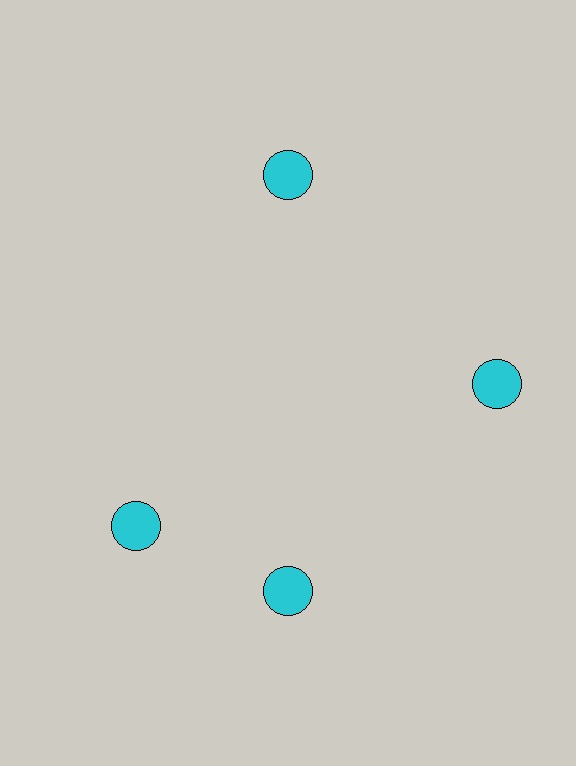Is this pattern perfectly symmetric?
No. The 4 cyan circles are arranged in a ring, but one element near the 9 o'clock position is rotated out of alignment along the ring, breaking the 4-fold rotational symmetry.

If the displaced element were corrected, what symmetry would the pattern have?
It would have 4-fold rotational symmetry — the pattern would map onto itself every 90 degrees.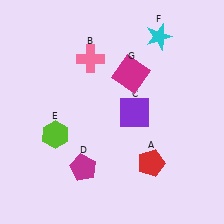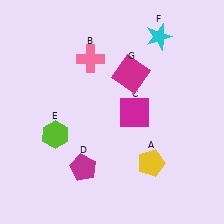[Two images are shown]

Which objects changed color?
A changed from red to yellow. C changed from purple to magenta.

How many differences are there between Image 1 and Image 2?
There are 2 differences between the two images.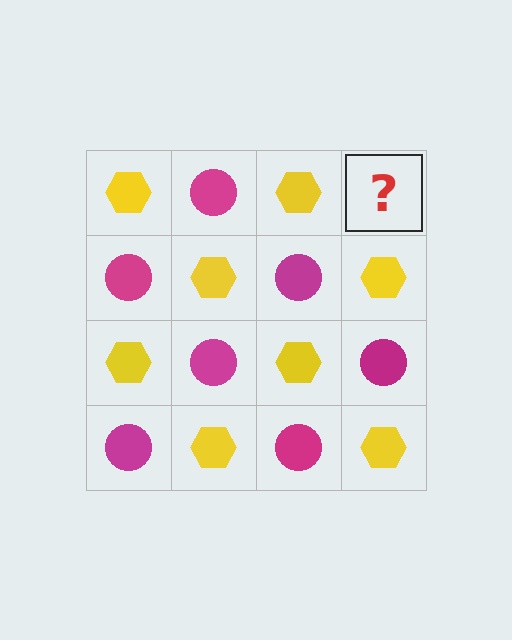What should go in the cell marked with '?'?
The missing cell should contain a magenta circle.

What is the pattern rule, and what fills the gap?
The rule is that it alternates yellow hexagon and magenta circle in a checkerboard pattern. The gap should be filled with a magenta circle.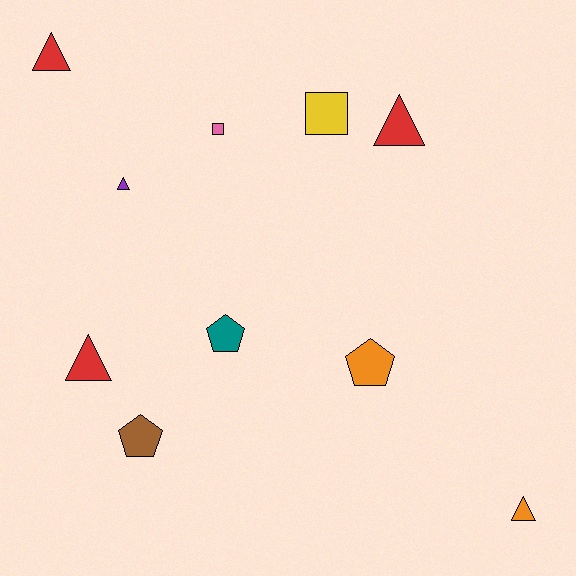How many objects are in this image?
There are 10 objects.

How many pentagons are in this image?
There are 3 pentagons.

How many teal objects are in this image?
There is 1 teal object.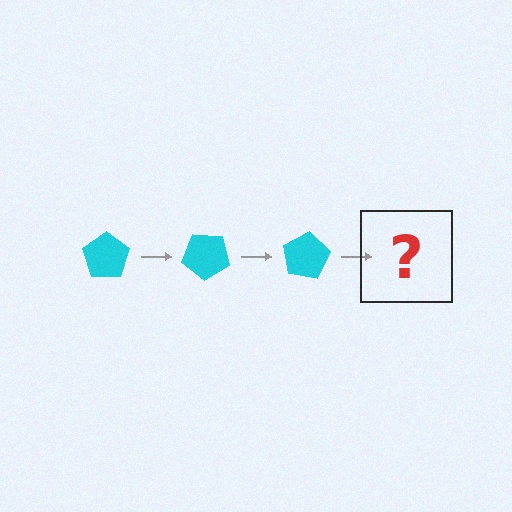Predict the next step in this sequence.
The next step is a cyan pentagon rotated 120 degrees.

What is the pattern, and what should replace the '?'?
The pattern is that the pentagon rotates 40 degrees each step. The '?' should be a cyan pentagon rotated 120 degrees.